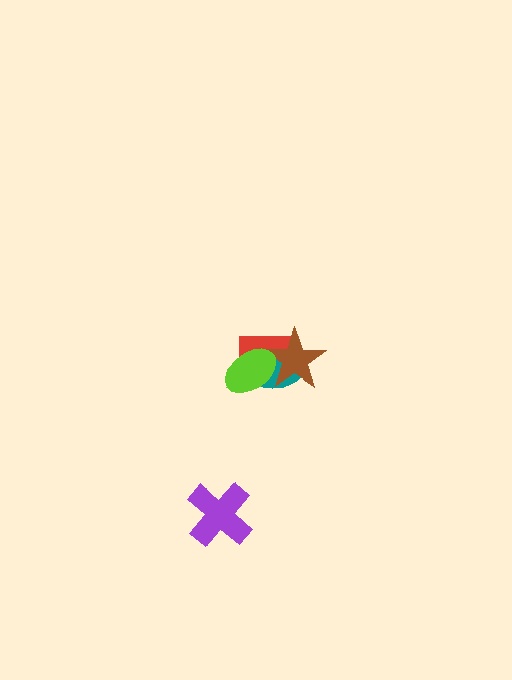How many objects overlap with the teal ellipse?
3 objects overlap with the teal ellipse.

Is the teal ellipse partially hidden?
Yes, it is partially covered by another shape.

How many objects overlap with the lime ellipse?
3 objects overlap with the lime ellipse.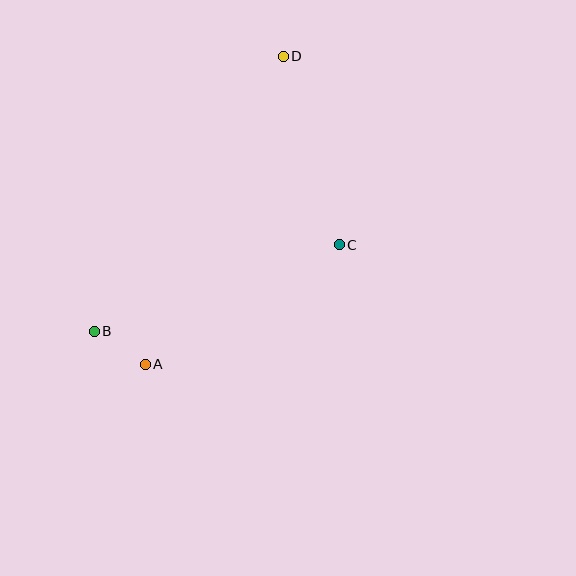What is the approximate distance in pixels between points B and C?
The distance between B and C is approximately 260 pixels.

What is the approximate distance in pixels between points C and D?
The distance between C and D is approximately 197 pixels.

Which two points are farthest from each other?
Points A and D are farthest from each other.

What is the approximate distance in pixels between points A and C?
The distance between A and C is approximately 228 pixels.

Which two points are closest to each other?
Points A and B are closest to each other.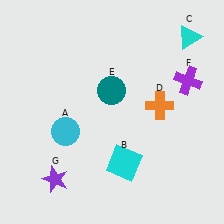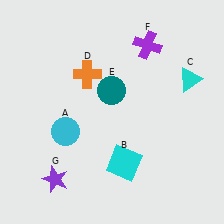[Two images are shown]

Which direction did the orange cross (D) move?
The orange cross (D) moved left.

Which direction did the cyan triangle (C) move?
The cyan triangle (C) moved down.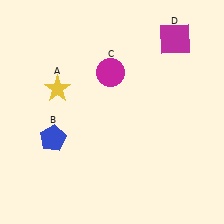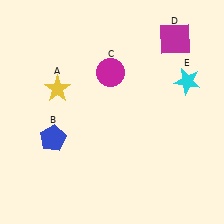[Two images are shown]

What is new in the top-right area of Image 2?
A cyan star (E) was added in the top-right area of Image 2.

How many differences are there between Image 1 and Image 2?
There is 1 difference between the two images.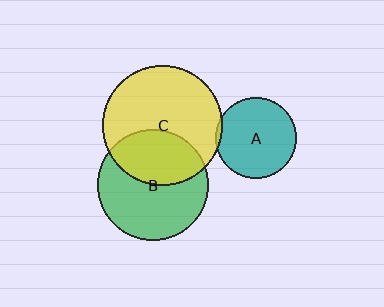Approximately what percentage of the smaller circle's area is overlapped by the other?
Approximately 40%.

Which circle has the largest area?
Circle C (yellow).